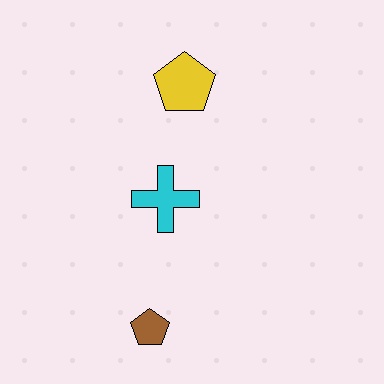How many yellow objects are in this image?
There is 1 yellow object.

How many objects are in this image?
There are 3 objects.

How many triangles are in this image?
There are no triangles.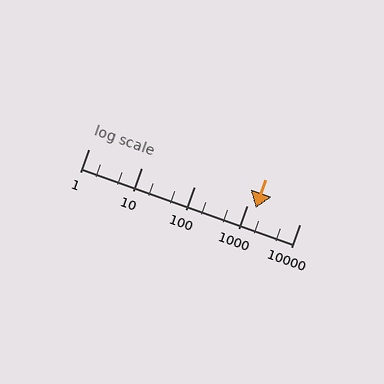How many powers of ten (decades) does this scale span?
The scale spans 4 decades, from 1 to 10000.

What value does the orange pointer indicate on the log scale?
The pointer indicates approximately 1500.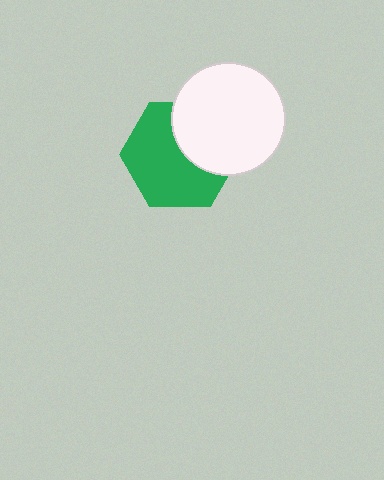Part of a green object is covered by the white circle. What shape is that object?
It is a hexagon.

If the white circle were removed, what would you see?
You would see the complete green hexagon.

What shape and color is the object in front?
The object in front is a white circle.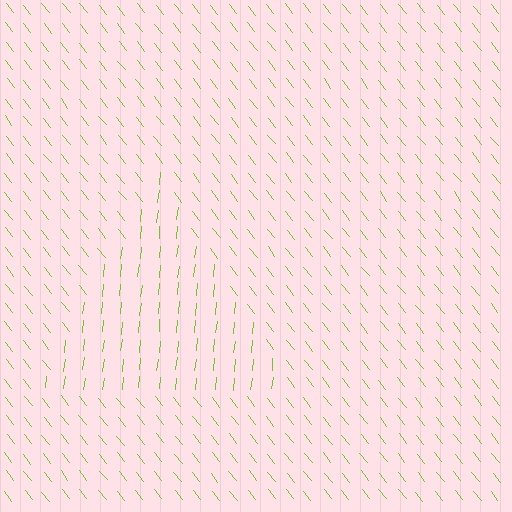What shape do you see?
I see a triangle.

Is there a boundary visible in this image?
Yes, there is a texture boundary formed by a change in line orientation.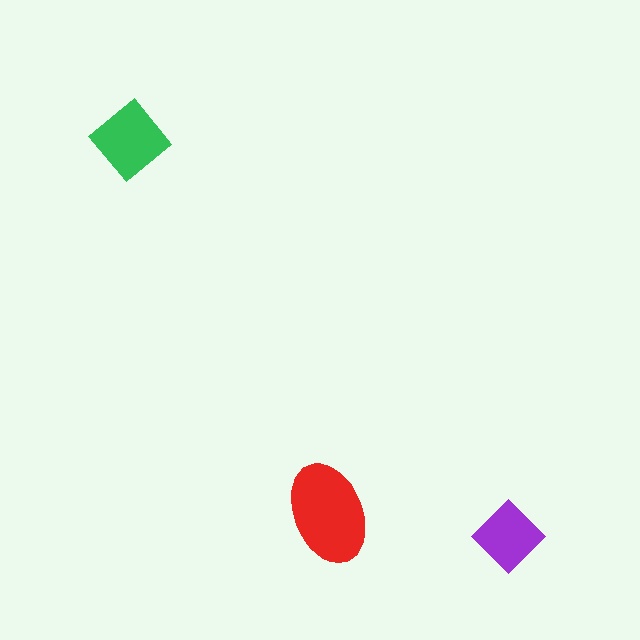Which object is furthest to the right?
The purple diamond is rightmost.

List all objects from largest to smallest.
The red ellipse, the green diamond, the purple diamond.